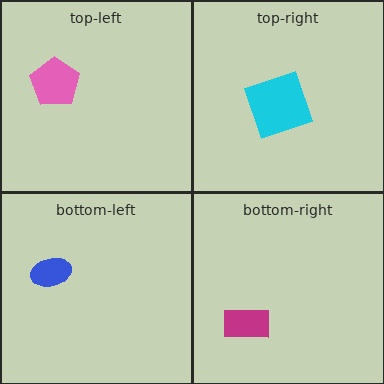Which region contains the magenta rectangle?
The bottom-right region.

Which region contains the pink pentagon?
The top-left region.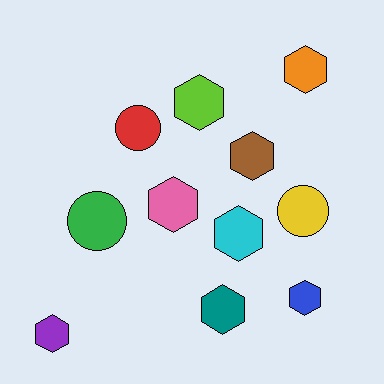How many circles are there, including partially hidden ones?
There are 3 circles.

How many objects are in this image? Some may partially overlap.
There are 11 objects.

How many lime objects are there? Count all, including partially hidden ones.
There is 1 lime object.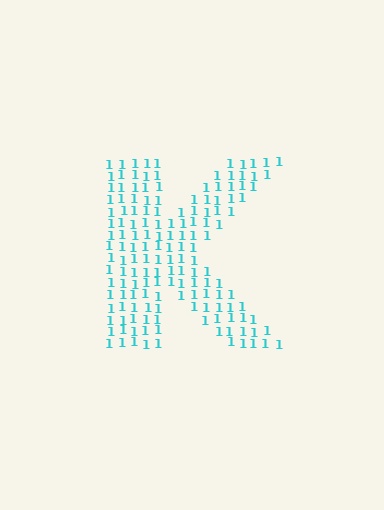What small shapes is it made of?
It is made of small digit 1's.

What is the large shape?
The large shape is the letter K.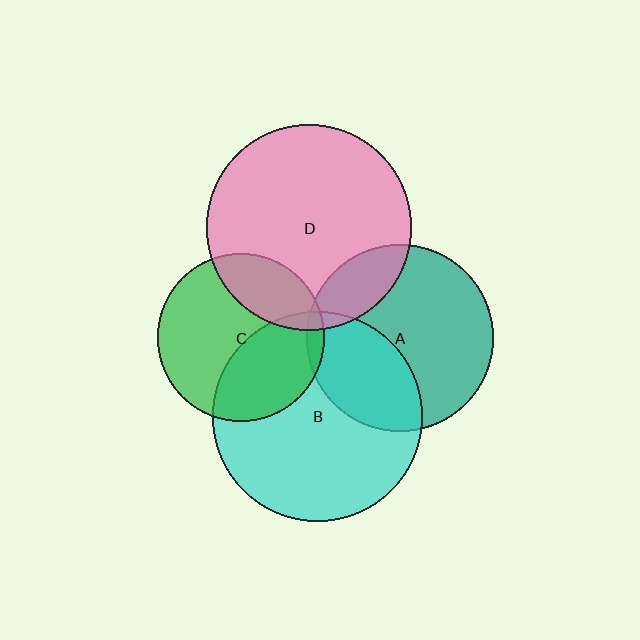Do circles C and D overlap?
Yes.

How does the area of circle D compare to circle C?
Approximately 1.5 times.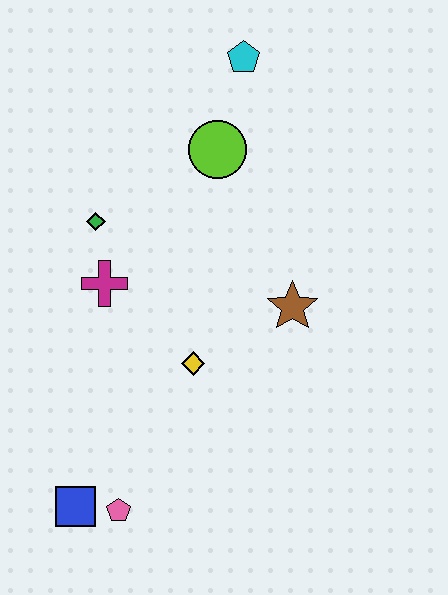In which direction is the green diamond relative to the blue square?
The green diamond is above the blue square.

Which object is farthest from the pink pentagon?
The cyan pentagon is farthest from the pink pentagon.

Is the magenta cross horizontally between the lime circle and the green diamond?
Yes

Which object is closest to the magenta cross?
The green diamond is closest to the magenta cross.